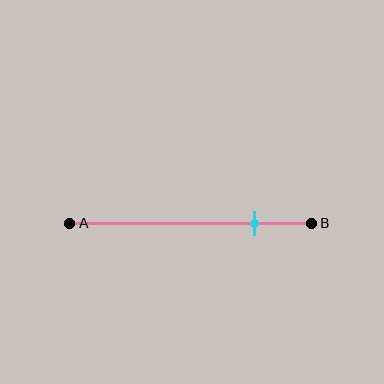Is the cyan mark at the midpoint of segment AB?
No, the mark is at about 75% from A, not at the 50% midpoint.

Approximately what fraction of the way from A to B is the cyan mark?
The cyan mark is approximately 75% of the way from A to B.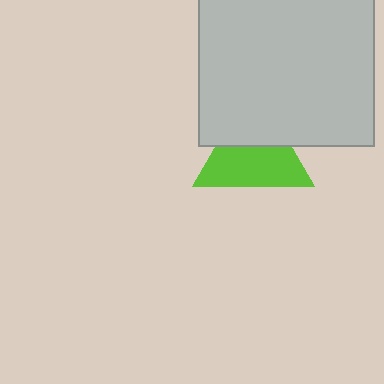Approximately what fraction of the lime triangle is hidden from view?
Roughly 39% of the lime triangle is hidden behind the light gray rectangle.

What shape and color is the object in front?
The object in front is a light gray rectangle.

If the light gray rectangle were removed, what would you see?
You would see the complete lime triangle.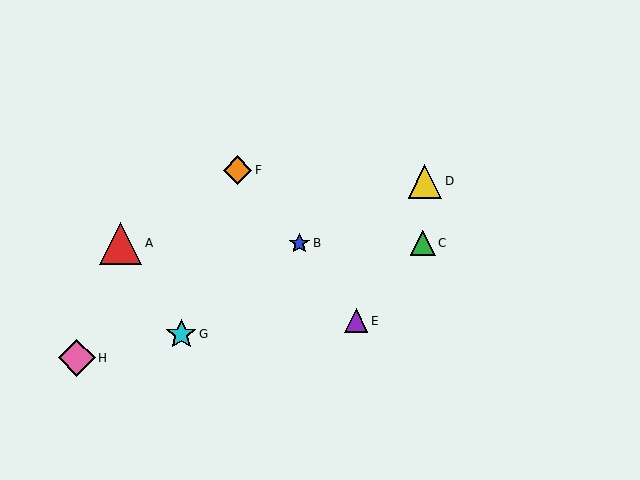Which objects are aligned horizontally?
Objects A, B, C are aligned horizontally.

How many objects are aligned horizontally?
3 objects (A, B, C) are aligned horizontally.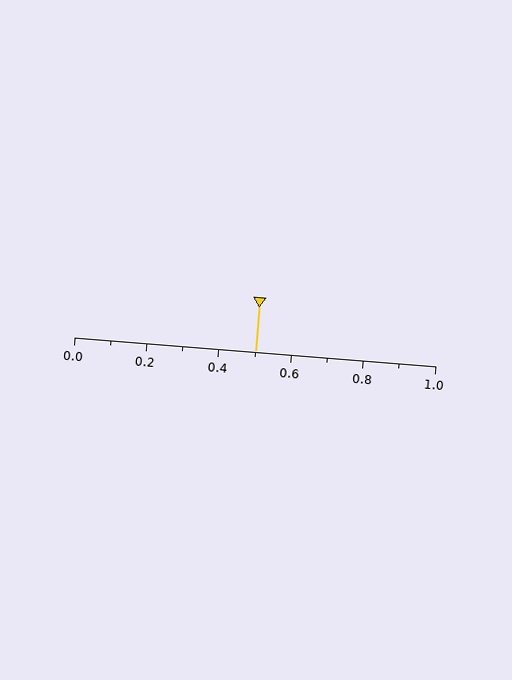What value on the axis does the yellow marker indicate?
The marker indicates approximately 0.5.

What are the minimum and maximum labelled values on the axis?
The axis runs from 0.0 to 1.0.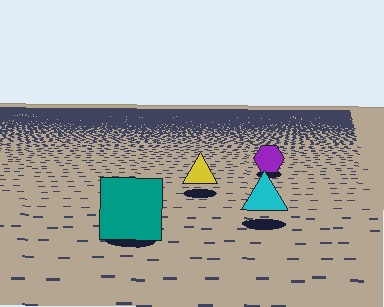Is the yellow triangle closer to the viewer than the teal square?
No. The teal square is closer — you can tell from the texture gradient: the ground texture is coarser near it.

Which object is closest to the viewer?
The teal square is closest. The texture marks near it are larger and more spread out.